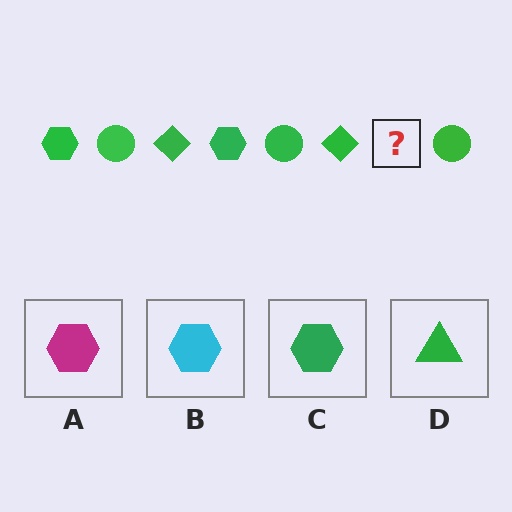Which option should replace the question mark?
Option C.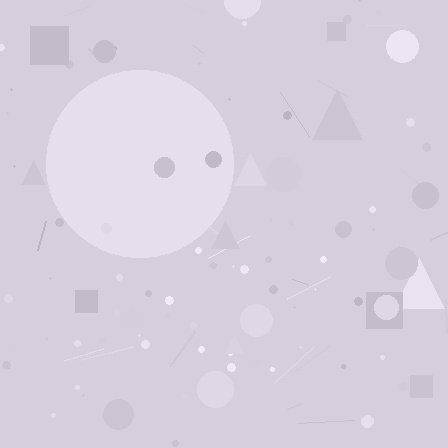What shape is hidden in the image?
A circle is hidden in the image.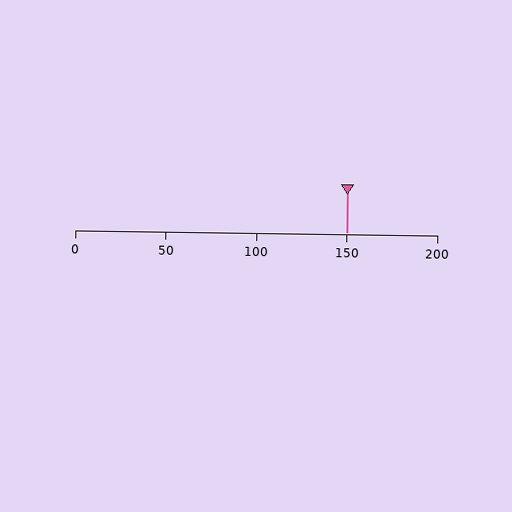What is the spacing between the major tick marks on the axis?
The major ticks are spaced 50 apart.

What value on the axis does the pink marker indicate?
The marker indicates approximately 150.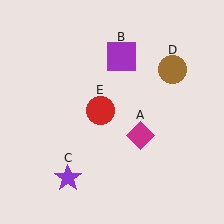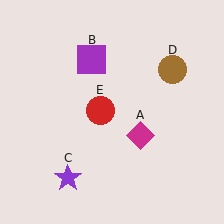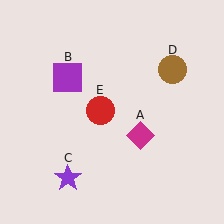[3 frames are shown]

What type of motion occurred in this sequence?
The purple square (object B) rotated counterclockwise around the center of the scene.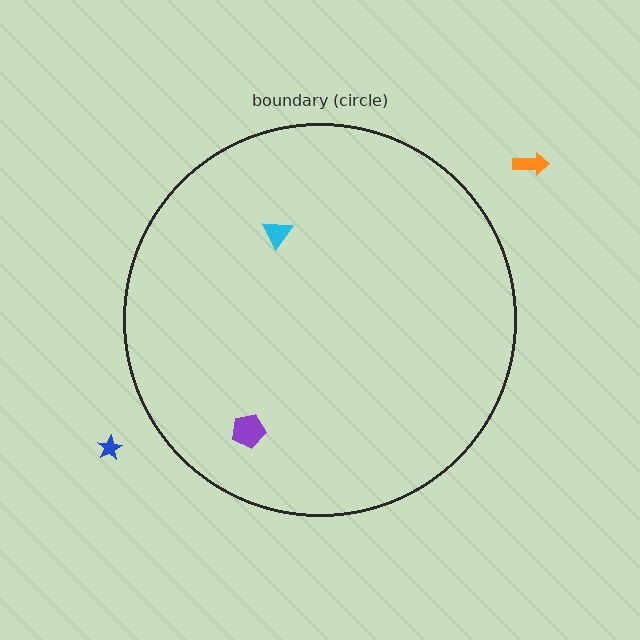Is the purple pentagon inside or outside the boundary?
Inside.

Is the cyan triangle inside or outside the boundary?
Inside.